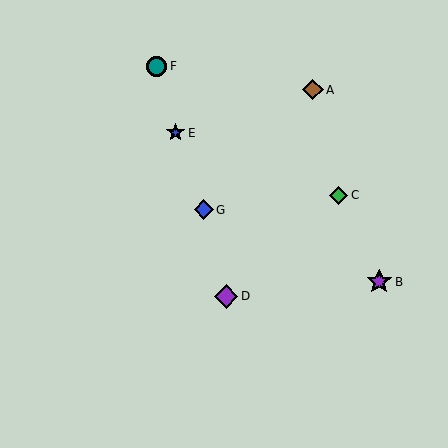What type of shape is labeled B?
Shape B is a purple star.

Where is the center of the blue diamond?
The center of the blue diamond is at (204, 210).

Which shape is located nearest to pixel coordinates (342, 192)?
The green diamond (labeled C) at (339, 195) is nearest to that location.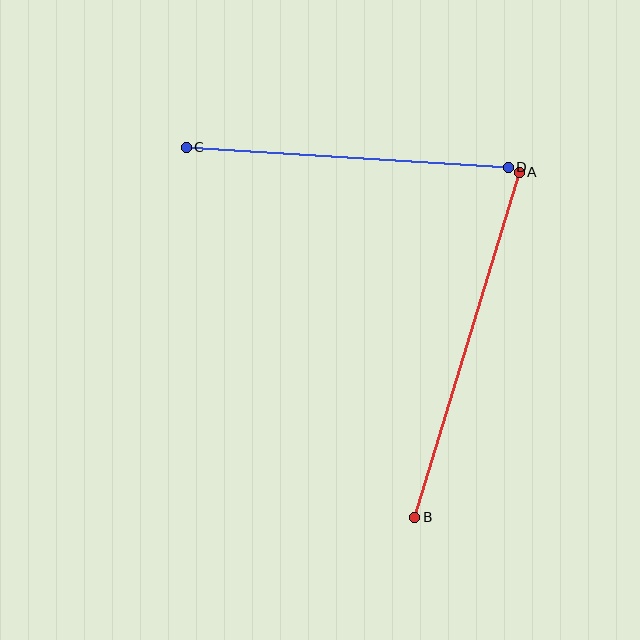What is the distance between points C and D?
The distance is approximately 323 pixels.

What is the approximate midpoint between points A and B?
The midpoint is at approximately (467, 345) pixels.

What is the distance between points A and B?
The distance is approximately 360 pixels.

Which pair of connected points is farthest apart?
Points A and B are farthest apart.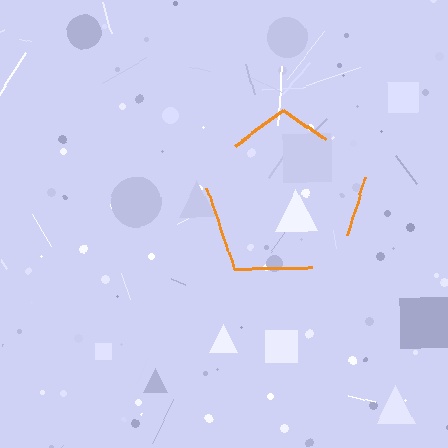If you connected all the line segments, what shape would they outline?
They would outline a pentagon.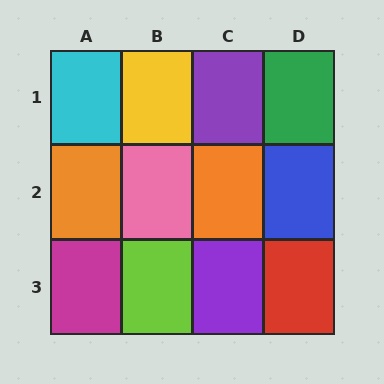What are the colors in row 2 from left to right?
Orange, pink, orange, blue.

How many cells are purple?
2 cells are purple.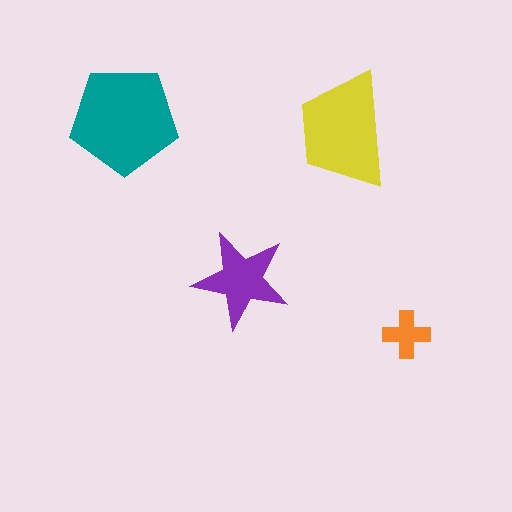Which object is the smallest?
The orange cross.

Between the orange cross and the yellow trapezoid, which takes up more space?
The yellow trapezoid.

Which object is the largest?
The teal pentagon.